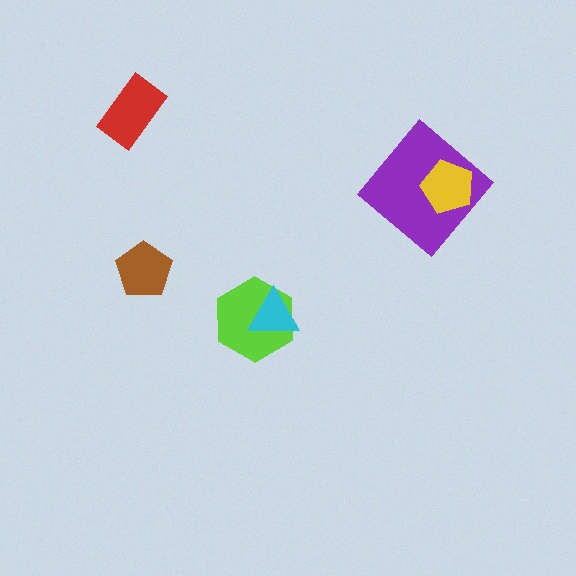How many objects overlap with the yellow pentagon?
1 object overlaps with the yellow pentagon.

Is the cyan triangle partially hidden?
No, no other shape covers it.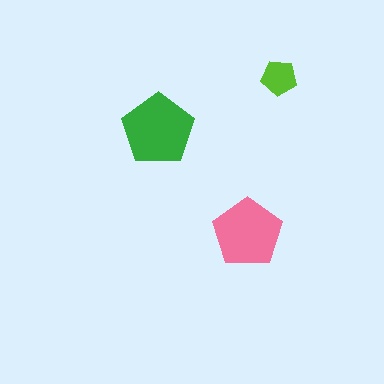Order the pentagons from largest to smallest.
the green one, the pink one, the lime one.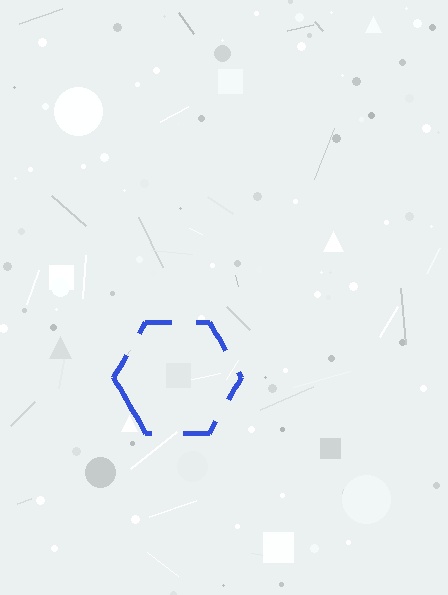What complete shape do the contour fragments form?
The contour fragments form a hexagon.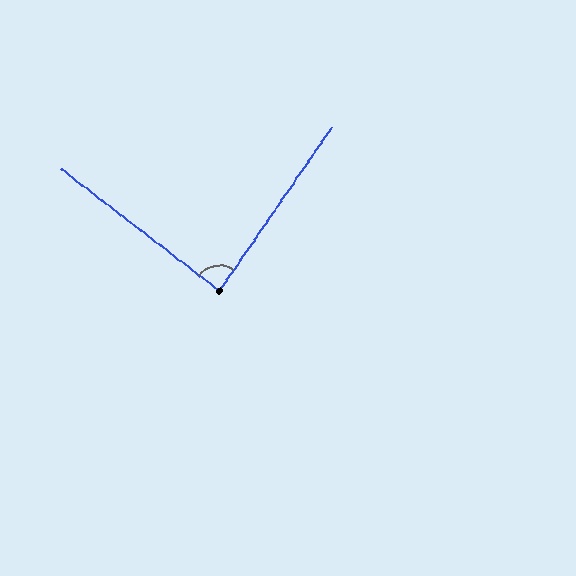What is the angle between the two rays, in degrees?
Approximately 87 degrees.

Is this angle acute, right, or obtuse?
It is approximately a right angle.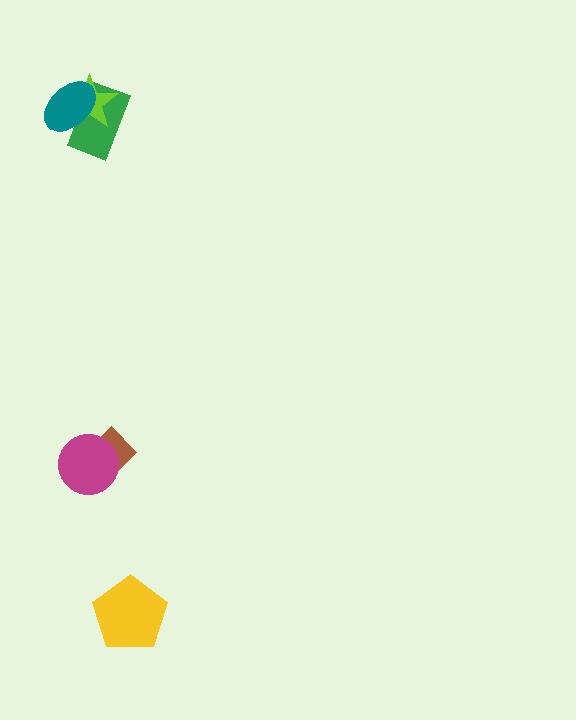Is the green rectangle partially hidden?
Yes, it is partially covered by another shape.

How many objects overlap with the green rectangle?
2 objects overlap with the green rectangle.